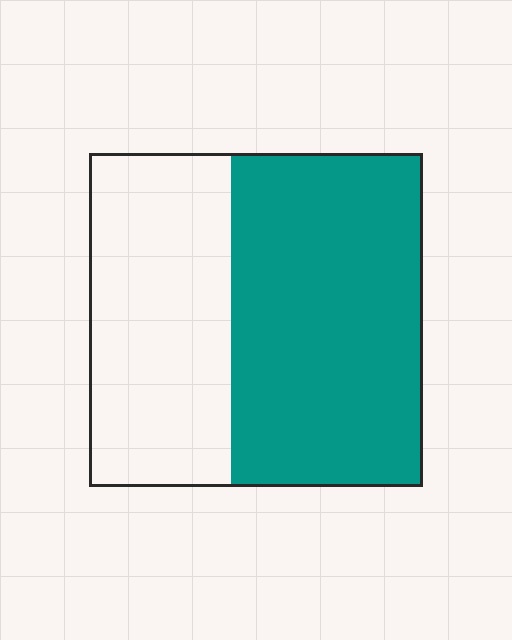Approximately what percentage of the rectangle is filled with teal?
Approximately 55%.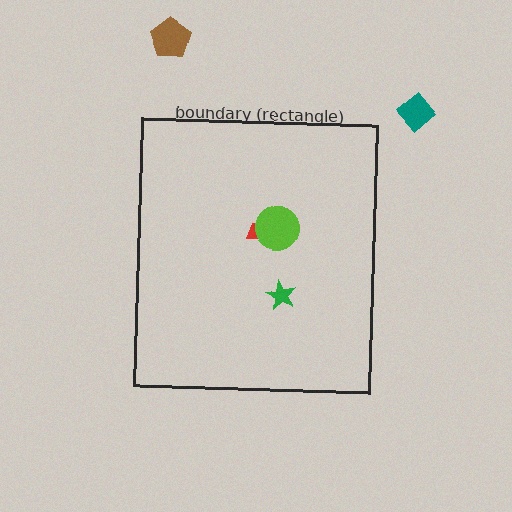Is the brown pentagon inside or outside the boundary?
Outside.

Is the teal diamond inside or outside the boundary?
Outside.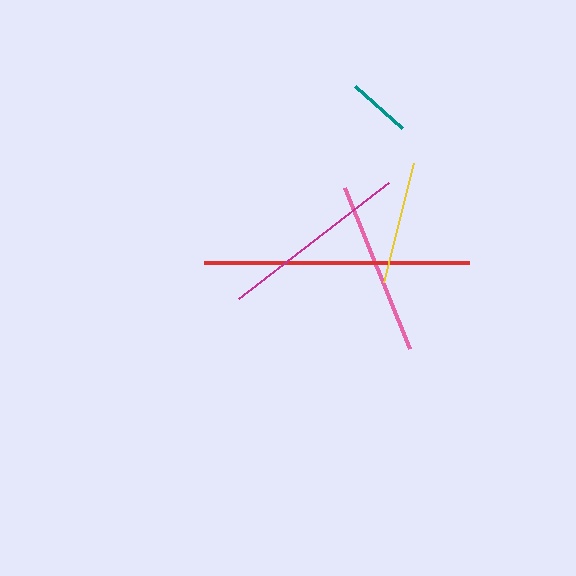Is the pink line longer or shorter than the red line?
The red line is longer than the pink line.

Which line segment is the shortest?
The teal line is the shortest at approximately 63 pixels.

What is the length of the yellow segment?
The yellow segment is approximately 123 pixels long.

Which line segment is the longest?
The red line is the longest at approximately 265 pixels.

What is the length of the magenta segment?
The magenta segment is approximately 190 pixels long.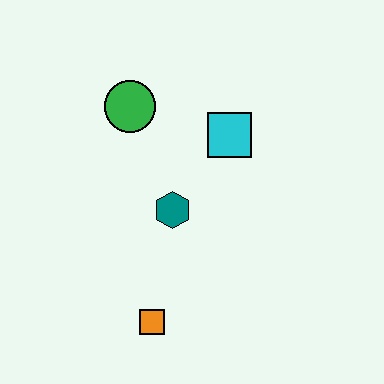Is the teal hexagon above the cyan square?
No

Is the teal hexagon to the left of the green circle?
No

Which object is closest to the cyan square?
The teal hexagon is closest to the cyan square.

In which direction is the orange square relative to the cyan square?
The orange square is below the cyan square.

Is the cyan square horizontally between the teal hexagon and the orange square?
No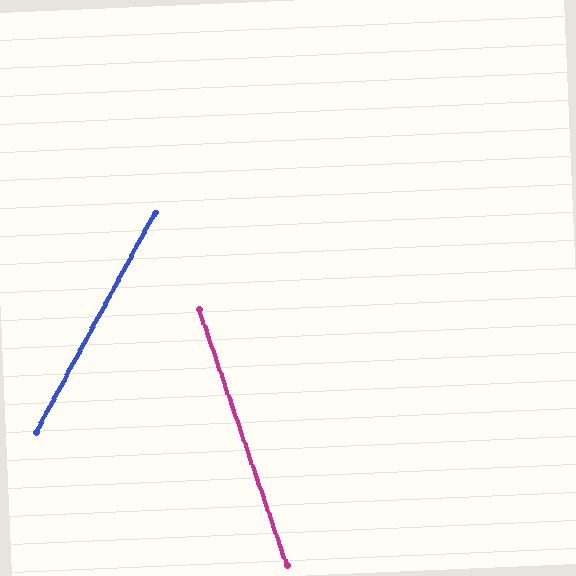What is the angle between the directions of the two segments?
Approximately 48 degrees.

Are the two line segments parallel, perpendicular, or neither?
Neither parallel nor perpendicular — they differ by about 48°.